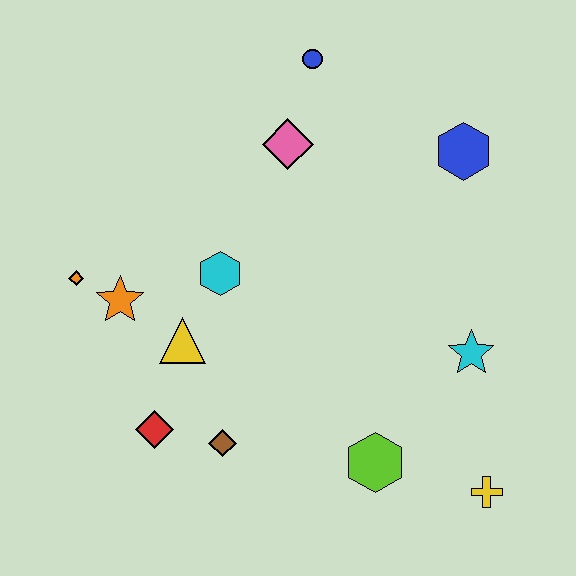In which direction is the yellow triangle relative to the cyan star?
The yellow triangle is to the left of the cyan star.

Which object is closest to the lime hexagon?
The yellow cross is closest to the lime hexagon.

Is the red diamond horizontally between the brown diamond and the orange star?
Yes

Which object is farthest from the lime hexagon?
The blue circle is farthest from the lime hexagon.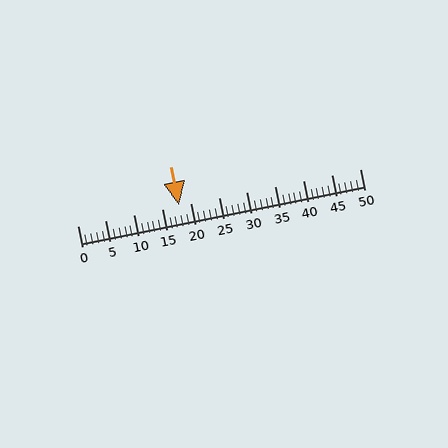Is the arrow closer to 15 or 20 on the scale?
The arrow is closer to 20.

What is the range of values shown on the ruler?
The ruler shows values from 0 to 50.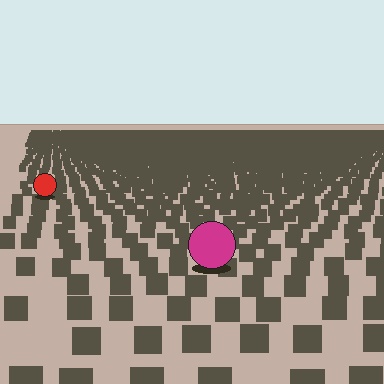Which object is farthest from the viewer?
The red circle is farthest from the viewer. It appears smaller and the ground texture around it is denser.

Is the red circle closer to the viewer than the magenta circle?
No. The magenta circle is closer — you can tell from the texture gradient: the ground texture is coarser near it.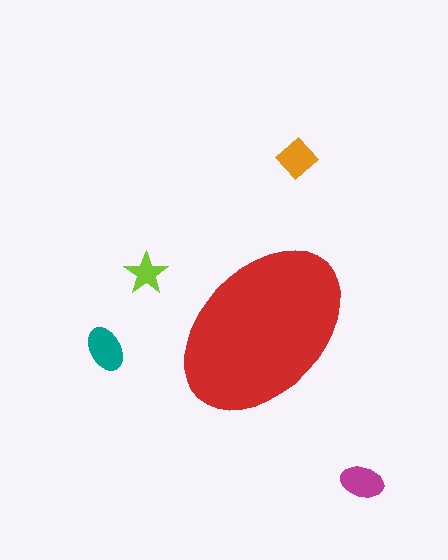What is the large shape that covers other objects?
A red ellipse.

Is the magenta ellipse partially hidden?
No, the magenta ellipse is fully visible.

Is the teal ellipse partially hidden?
No, the teal ellipse is fully visible.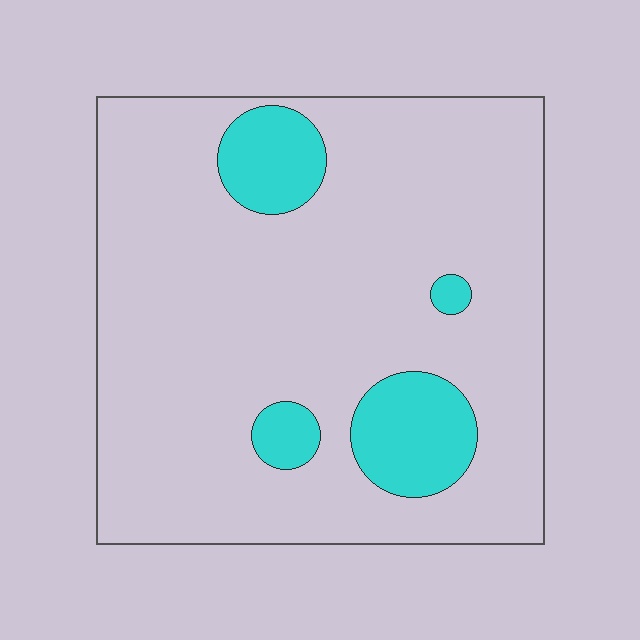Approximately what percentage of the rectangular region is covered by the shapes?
Approximately 15%.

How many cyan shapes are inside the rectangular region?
4.